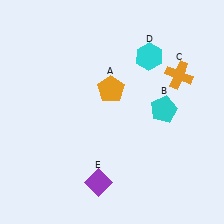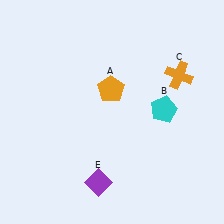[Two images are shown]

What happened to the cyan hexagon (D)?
The cyan hexagon (D) was removed in Image 2. It was in the top-right area of Image 1.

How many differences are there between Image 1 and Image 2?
There is 1 difference between the two images.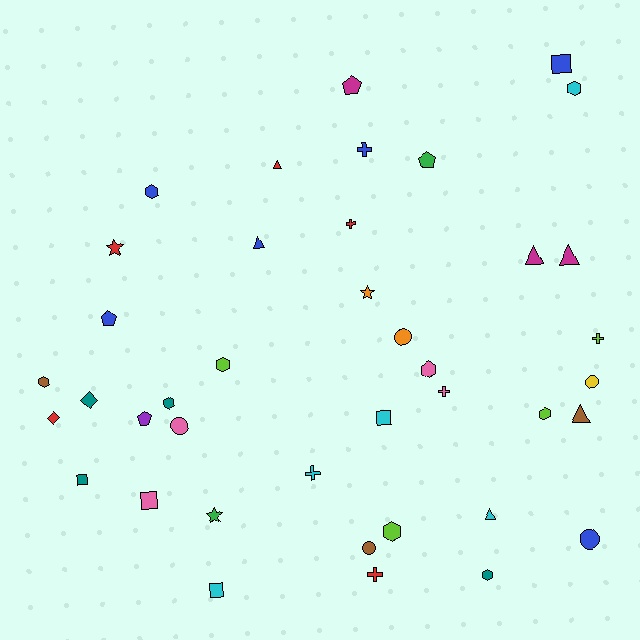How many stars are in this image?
There are 3 stars.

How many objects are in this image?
There are 40 objects.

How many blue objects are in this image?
There are 6 blue objects.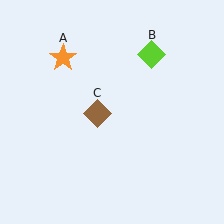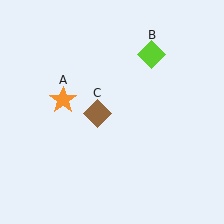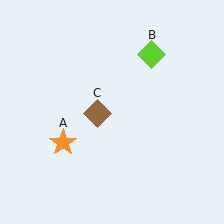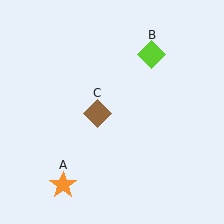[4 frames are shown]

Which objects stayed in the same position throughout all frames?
Lime diamond (object B) and brown diamond (object C) remained stationary.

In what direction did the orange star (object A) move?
The orange star (object A) moved down.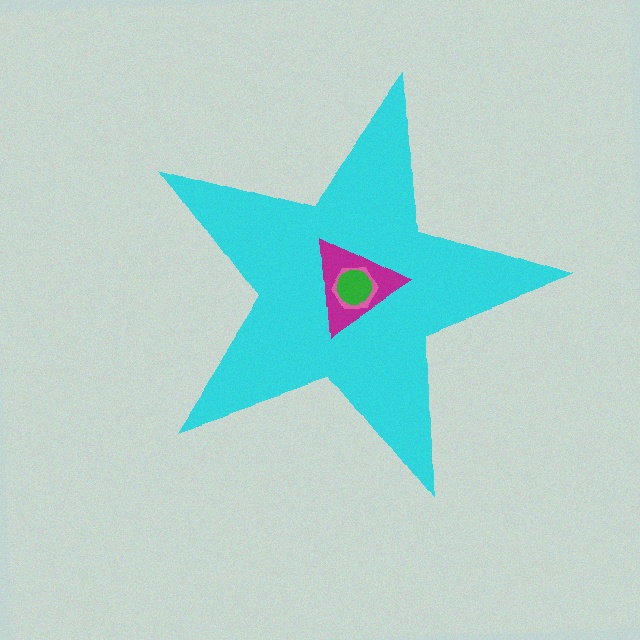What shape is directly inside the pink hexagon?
The green circle.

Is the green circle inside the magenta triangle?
Yes.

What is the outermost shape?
The cyan star.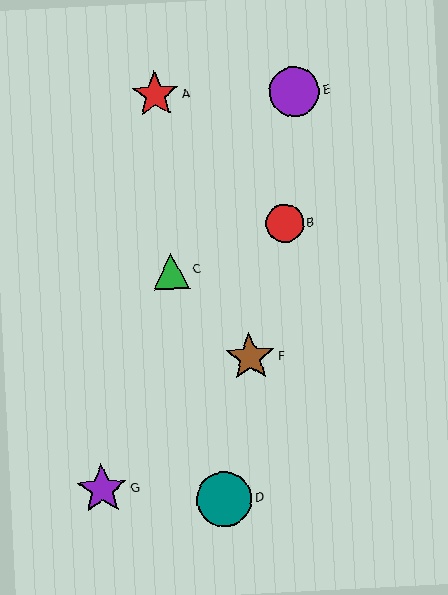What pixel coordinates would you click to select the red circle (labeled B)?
Click at (285, 224) to select the red circle B.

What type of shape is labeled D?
Shape D is a teal circle.